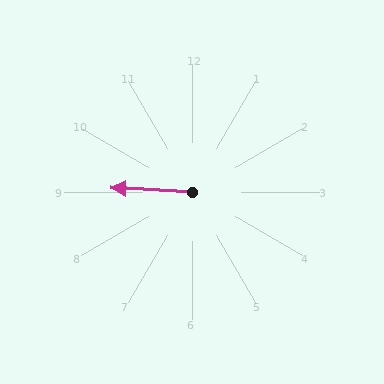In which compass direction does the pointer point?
West.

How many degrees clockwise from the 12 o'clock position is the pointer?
Approximately 273 degrees.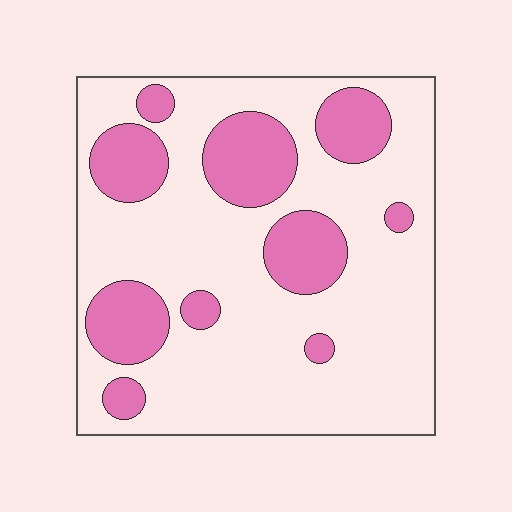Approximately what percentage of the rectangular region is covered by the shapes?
Approximately 25%.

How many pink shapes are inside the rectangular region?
10.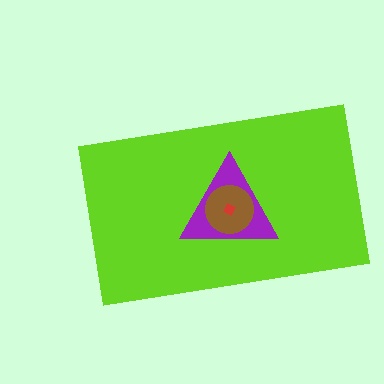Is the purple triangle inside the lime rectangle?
Yes.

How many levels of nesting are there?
4.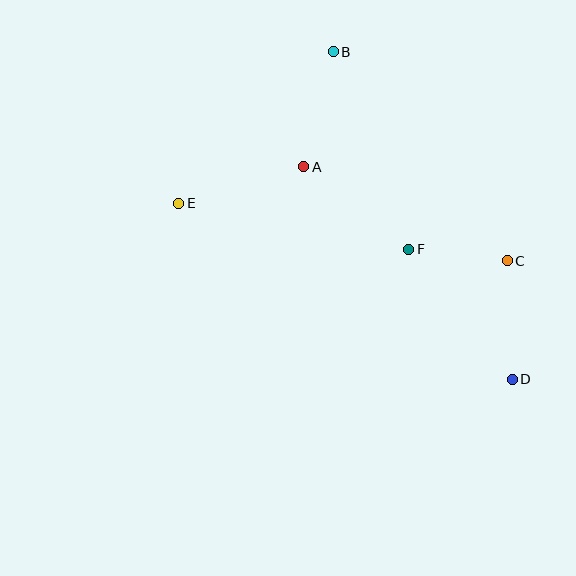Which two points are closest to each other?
Points C and F are closest to each other.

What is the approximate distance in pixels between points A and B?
The distance between A and B is approximately 119 pixels.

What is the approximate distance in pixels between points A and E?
The distance between A and E is approximately 130 pixels.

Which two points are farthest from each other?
Points D and E are farthest from each other.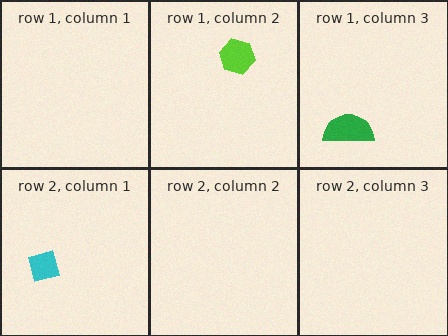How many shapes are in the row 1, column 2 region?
1.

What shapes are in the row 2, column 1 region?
The cyan square.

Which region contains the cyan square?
The row 2, column 1 region.